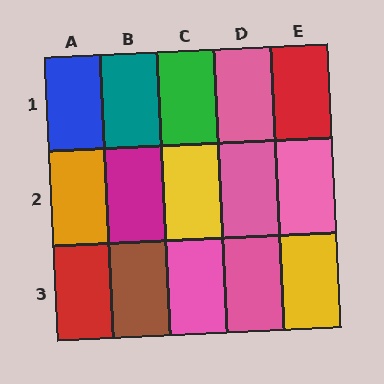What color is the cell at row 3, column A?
Red.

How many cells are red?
2 cells are red.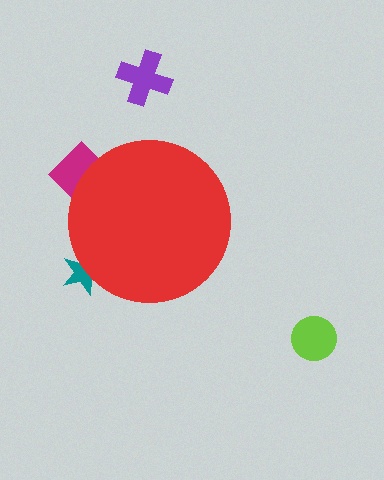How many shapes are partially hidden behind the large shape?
2 shapes are partially hidden.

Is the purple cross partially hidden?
No, the purple cross is fully visible.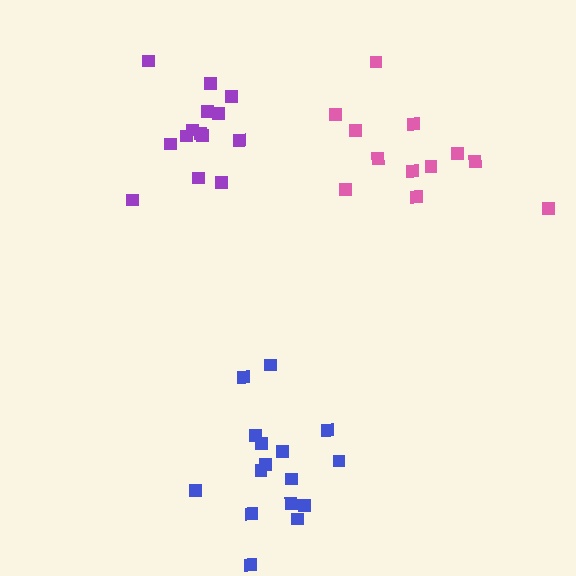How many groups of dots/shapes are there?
There are 3 groups.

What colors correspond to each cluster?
The clusters are colored: purple, pink, blue.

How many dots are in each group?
Group 1: 14 dots, Group 2: 12 dots, Group 3: 16 dots (42 total).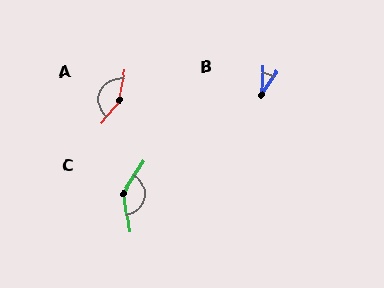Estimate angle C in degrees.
Approximately 139 degrees.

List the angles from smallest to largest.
B (30°), C (139°), A (154°).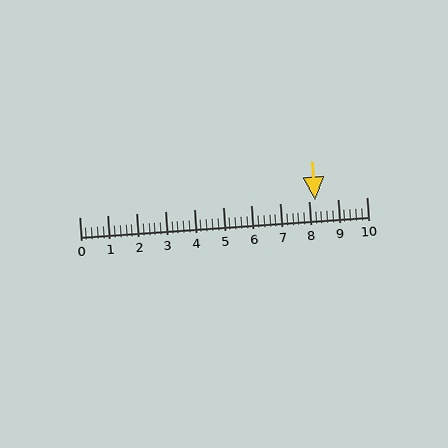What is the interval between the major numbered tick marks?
The major tick marks are spaced 1 units apart.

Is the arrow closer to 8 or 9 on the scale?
The arrow is closer to 8.